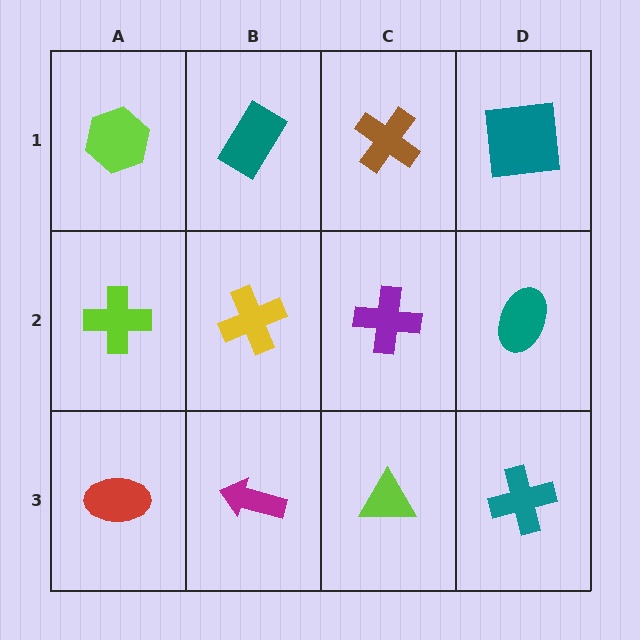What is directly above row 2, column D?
A teal square.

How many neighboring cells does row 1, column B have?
3.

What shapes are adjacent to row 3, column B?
A yellow cross (row 2, column B), a red ellipse (row 3, column A), a lime triangle (row 3, column C).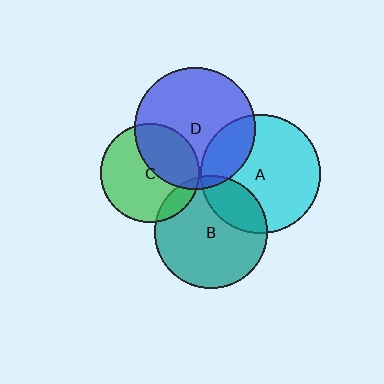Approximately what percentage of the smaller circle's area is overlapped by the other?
Approximately 5%.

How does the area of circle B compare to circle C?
Approximately 1.3 times.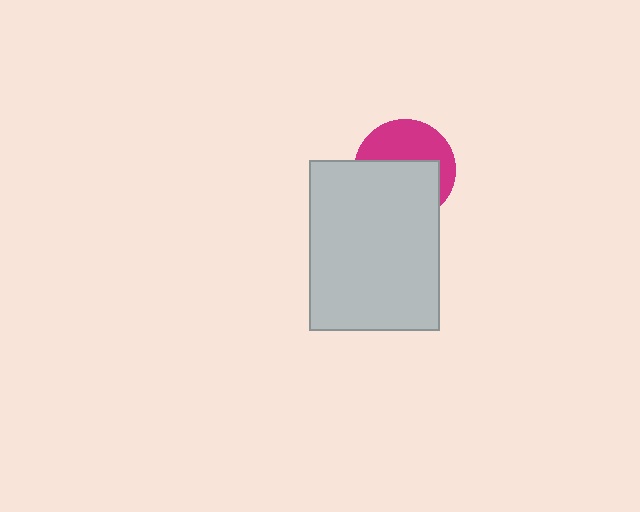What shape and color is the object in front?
The object in front is a light gray rectangle.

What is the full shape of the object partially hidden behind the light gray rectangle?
The partially hidden object is a magenta circle.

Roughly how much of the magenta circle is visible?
A small part of it is visible (roughly 44%).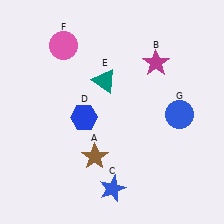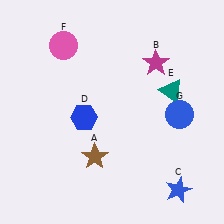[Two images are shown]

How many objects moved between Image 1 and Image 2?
2 objects moved between the two images.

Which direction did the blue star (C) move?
The blue star (C) moved right.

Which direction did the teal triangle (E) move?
The teal triangle (E) moved right.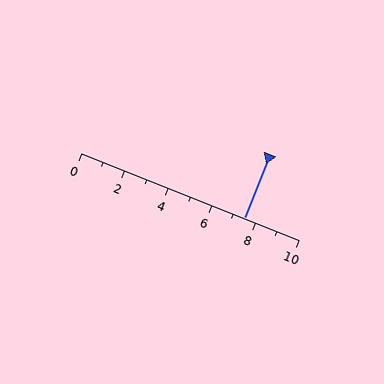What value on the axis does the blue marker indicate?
The marker indicates approximately 7.5.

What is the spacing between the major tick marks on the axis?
The major ticks are spaced 2 apart.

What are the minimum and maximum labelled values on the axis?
The axis runs from 0 to 10.